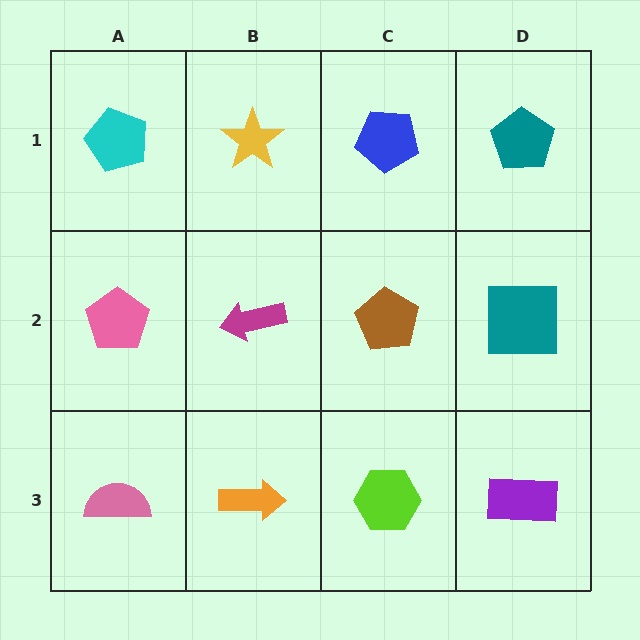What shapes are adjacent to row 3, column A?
A pink pentagon (row 2, column A), an orange arrow (row 3, column B).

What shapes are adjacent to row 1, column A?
A pink pentagon (row 2, column A), a yellow star (row 1, column B).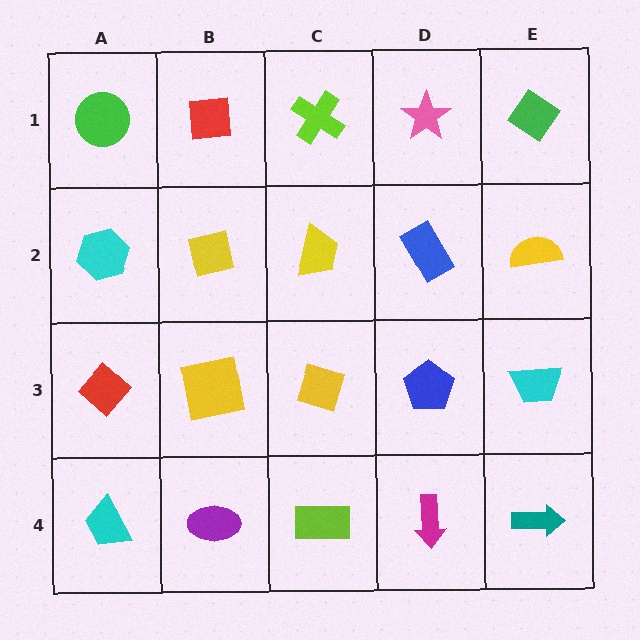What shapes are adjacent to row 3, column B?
A yellow square (row 2, column B), a purple ellipse (row 4, column B), a red diamond (row 3, column A), a yellow diamond (row 3, column C).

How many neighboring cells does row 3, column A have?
3.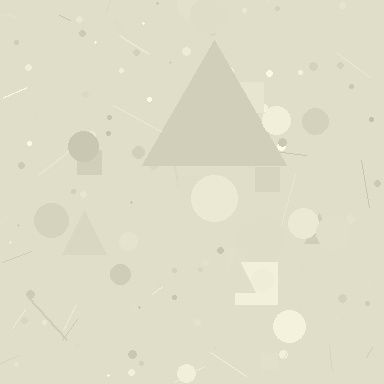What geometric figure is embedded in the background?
A triangle is embedded in the background.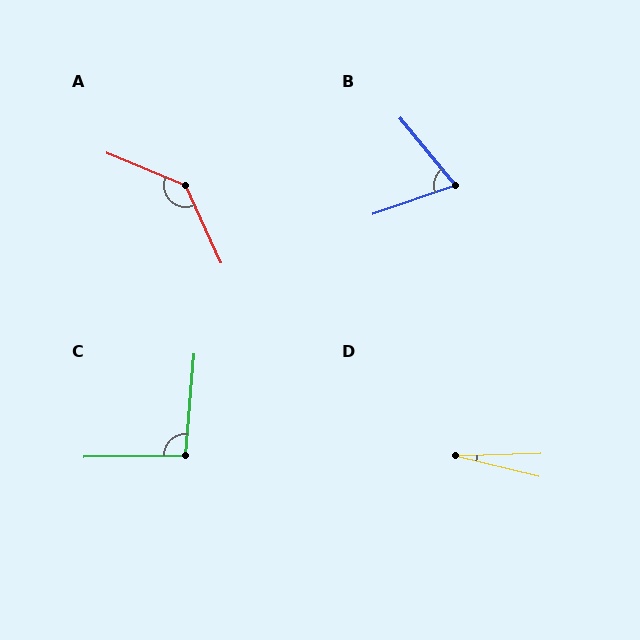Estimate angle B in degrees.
Approximately 70 degrees.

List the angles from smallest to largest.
D (15°), B (70°), C (96°), A (137°).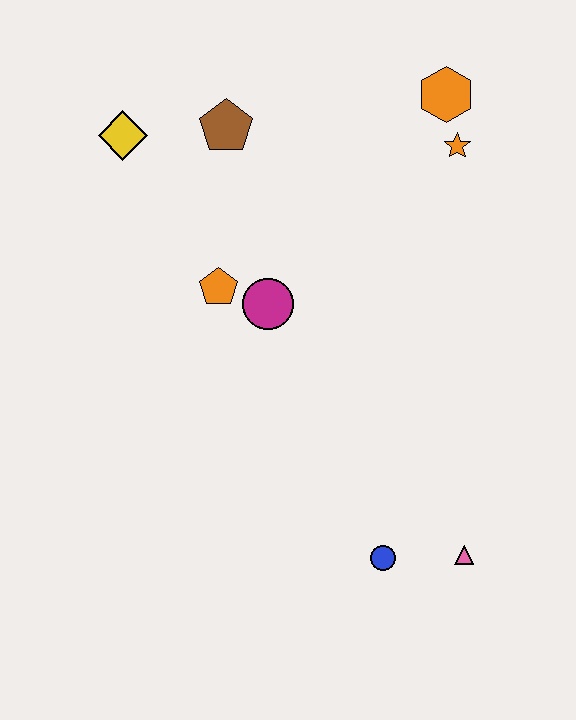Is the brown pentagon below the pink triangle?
No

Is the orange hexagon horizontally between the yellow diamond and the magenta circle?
No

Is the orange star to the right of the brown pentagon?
Yes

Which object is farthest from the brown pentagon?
The pink triangle is farthest from the brown pentagon.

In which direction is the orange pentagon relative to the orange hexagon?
The orange pentagon is to the left of the orange hexagon.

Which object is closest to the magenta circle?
The orange pentagon is closest to the magenta circle.